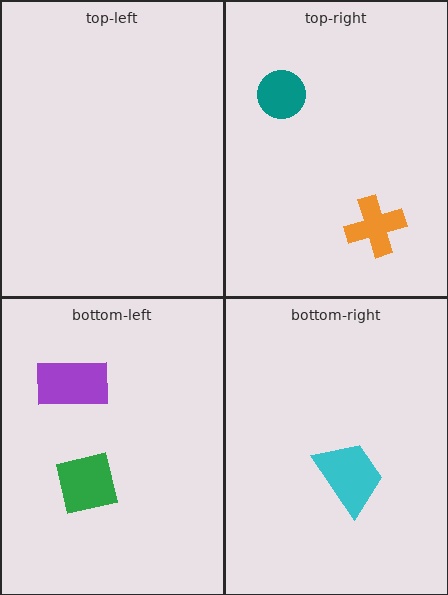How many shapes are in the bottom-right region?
1.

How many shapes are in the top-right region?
2.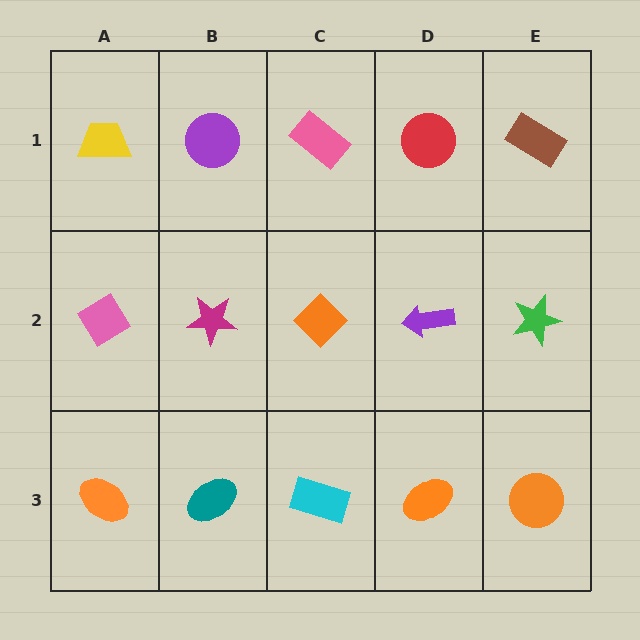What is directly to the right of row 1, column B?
A pink rectangle.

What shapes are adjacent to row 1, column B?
A magenta star (row 2, column B), a yellow trapezoid (row 1, column A), a pink rectangle (row 1, column C).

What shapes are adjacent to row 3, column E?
A green star (row 2, column E), an orange ellipse (row 3, column D).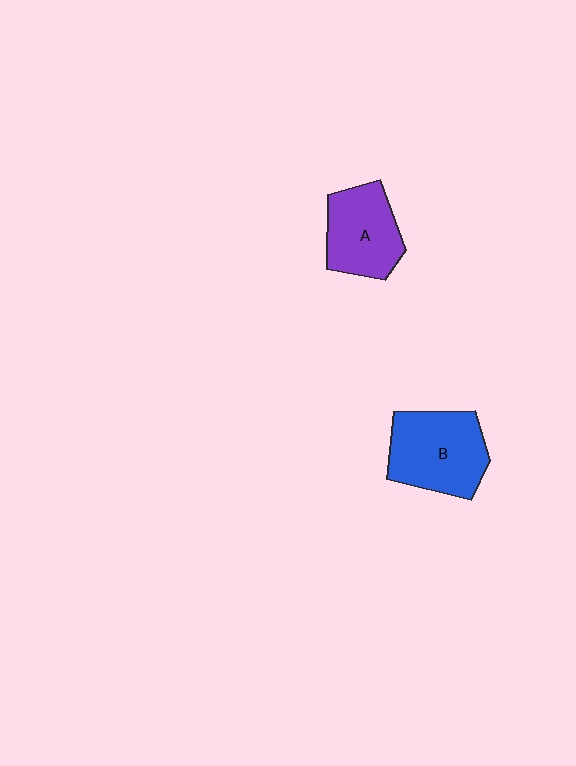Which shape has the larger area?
Shape B (blue).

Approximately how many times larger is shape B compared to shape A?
Approximately 1.2 times.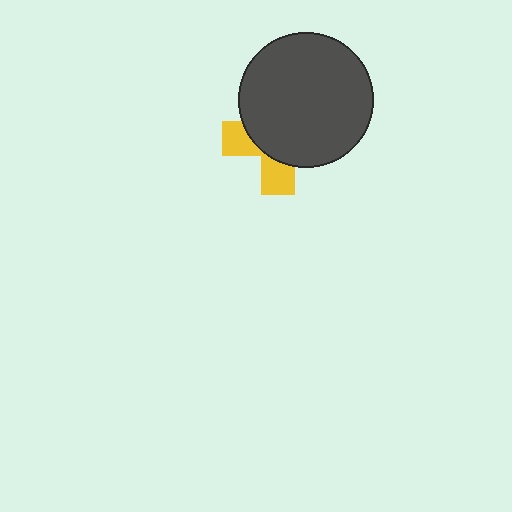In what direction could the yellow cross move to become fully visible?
The yellow cross could move toward the lower-left. That would shift it out from behind the dark gray circle entirely.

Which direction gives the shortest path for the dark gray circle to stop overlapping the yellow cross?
Moving toward the upper-right gives the shortest separation.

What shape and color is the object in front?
The object in front is a dark gray circle.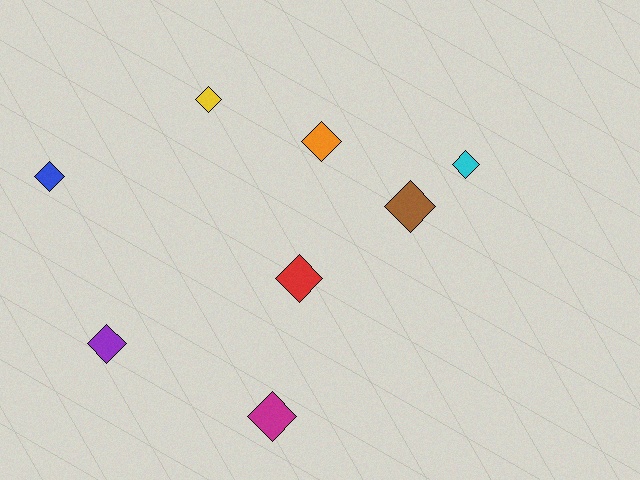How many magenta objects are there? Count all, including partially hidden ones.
There is 1 magenta object.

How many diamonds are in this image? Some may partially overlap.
There are 8 diamonds.